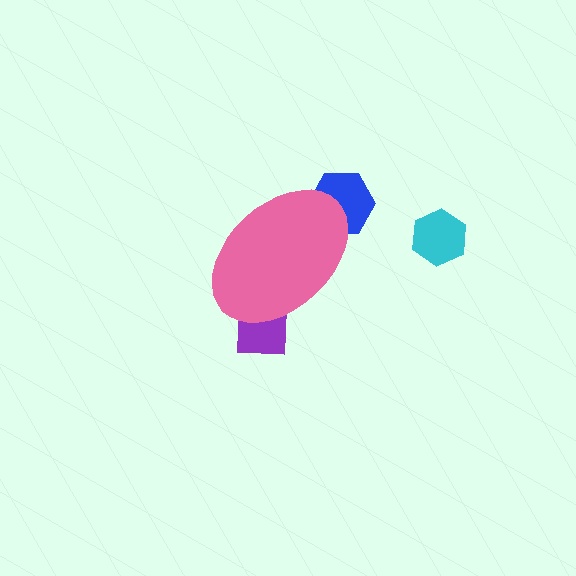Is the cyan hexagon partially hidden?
No, the cyan hexagon is fully visible.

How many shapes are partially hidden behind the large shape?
2 shapes are partially hidden.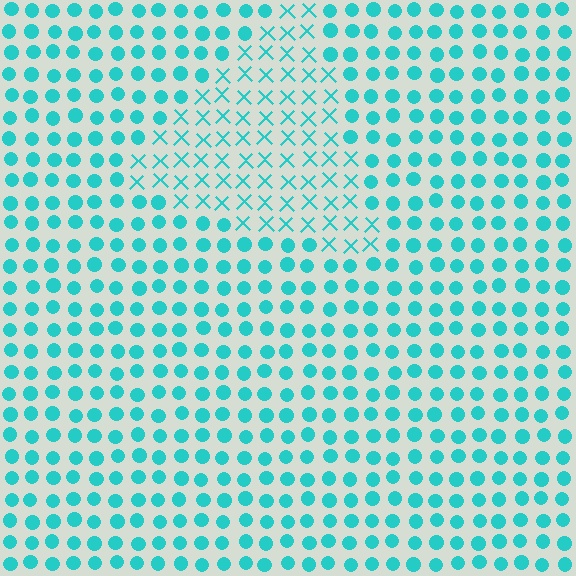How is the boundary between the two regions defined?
The boundary is defined by a change in element shape: X marks inside vs. circles outside. All elements share the same color and spacing.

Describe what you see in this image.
The image is filled with small cyan elements arranged in a uniform grid. A triangle-shaped region contains X marks, while the surrounding area contains circles. The boundary is defined purely by the change in element shape.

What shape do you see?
I see a triangle.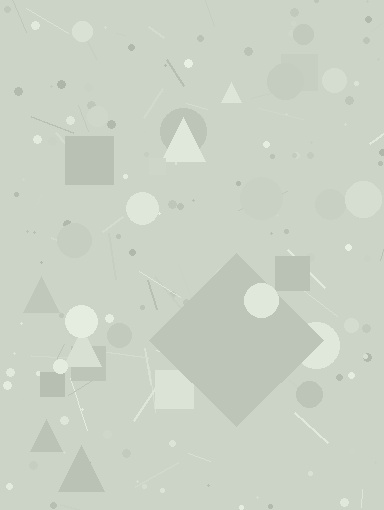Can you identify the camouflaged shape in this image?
The camouflaged shape is a diamond.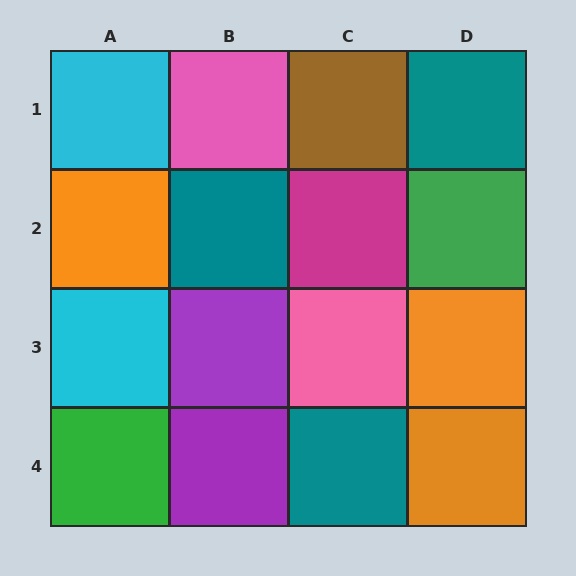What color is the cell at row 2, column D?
Green.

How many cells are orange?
3 cells are orange.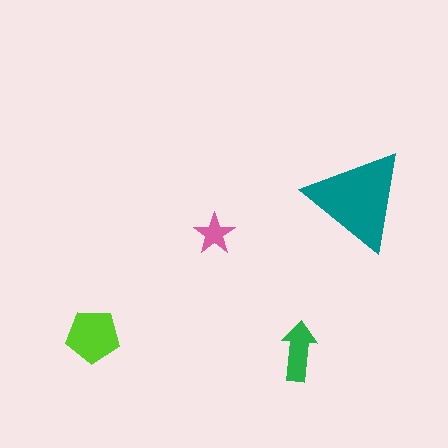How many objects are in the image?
There are 4 objects in the image.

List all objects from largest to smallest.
The teal triangle, the lime pentagon, the green arrow, the pink star.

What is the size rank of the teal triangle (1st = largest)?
1st.